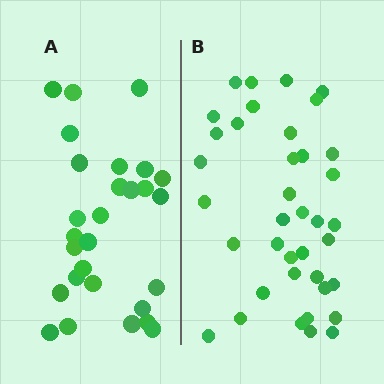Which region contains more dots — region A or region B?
Region B (the right region) has more dots.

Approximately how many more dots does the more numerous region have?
Region B has roughly 10 or so more dots than region A.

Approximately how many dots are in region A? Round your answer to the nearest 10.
About 30 dots. (The exact count is 28, which rounds to 30.)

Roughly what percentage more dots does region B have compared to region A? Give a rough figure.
About 35% more.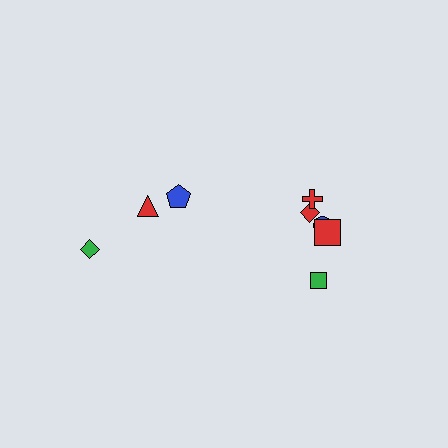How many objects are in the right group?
There are 5 objects.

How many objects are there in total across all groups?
There are 8 objects.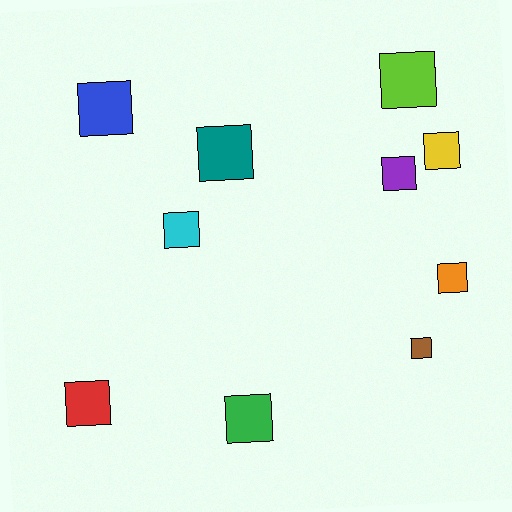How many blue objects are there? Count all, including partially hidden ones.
There is 1 blue object.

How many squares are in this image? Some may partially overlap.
There are 10 squares.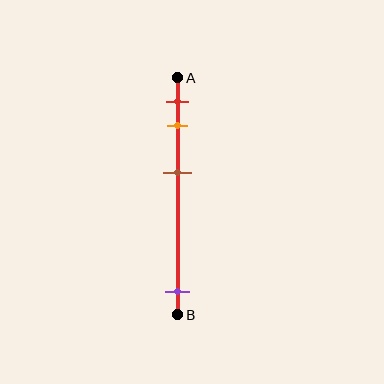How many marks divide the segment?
There are 4 marks dividing the segment.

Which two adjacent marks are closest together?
The red and orange marks are the closest adjacent pair.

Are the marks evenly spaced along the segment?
No, the marks are not evenly spaced.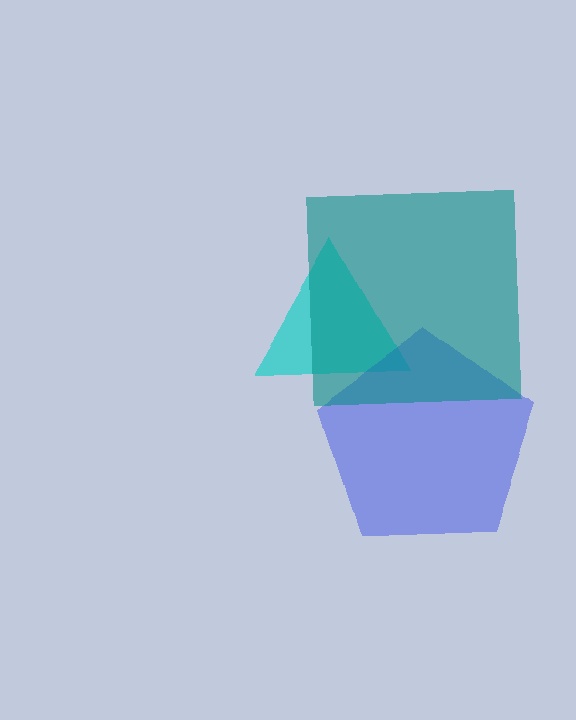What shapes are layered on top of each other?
The layered shapes are: a cyan triangle, a blue pentagon, a teal square.